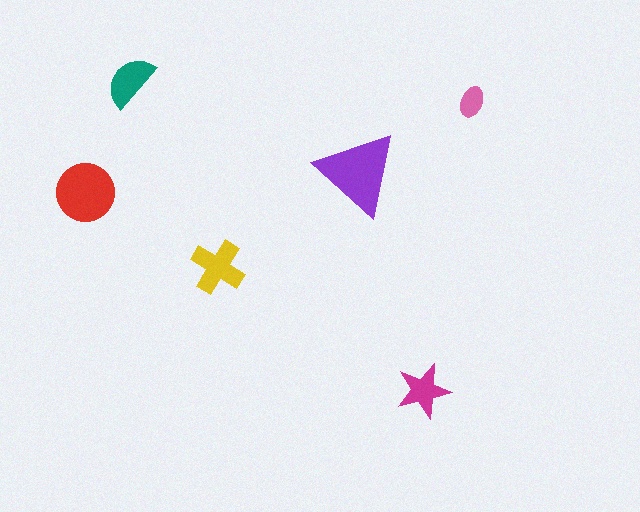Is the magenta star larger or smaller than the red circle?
Smaller.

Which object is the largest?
The purple triangle.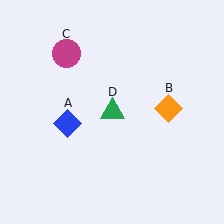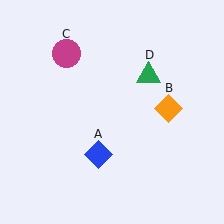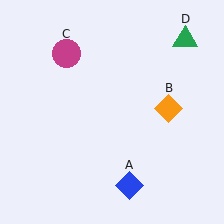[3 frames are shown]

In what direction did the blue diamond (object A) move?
The blue diamond (object A) moved down and to the right.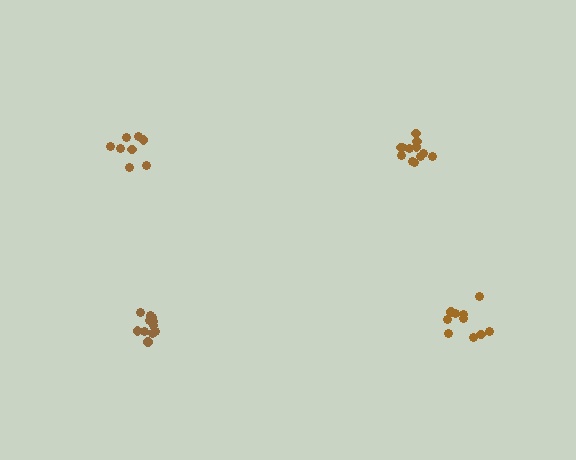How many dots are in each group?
Group 1: 11 dots, Group 2: 8 dots, Group 3: 10 dots, Group 4: 12 dots (41 total).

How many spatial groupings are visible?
There are 4 spatial groupings.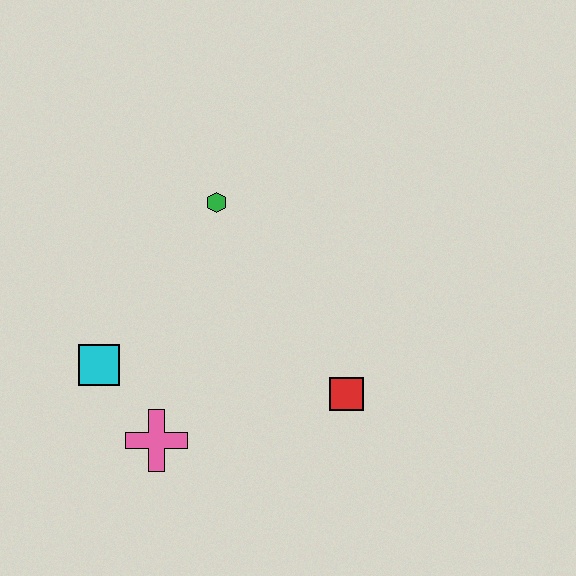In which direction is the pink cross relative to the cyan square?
The pink cross is below the cyan square.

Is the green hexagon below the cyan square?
No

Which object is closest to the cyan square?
The pink cross is closest to the cyan square.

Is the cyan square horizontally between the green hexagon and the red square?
No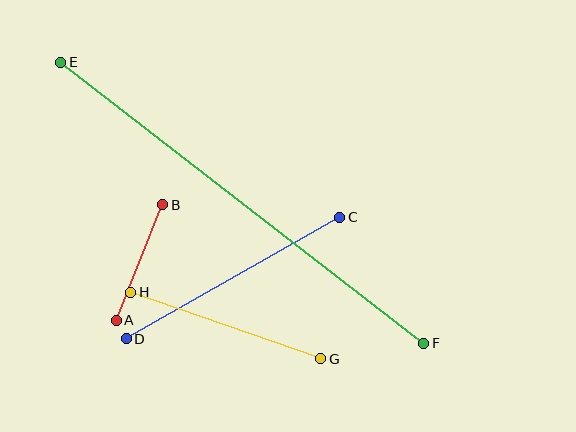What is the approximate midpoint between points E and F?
The midpoint is at approximately (242, 203) pixels.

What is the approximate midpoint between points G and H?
The midpoint is at approximately (226, 326) pixels.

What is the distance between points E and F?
The distance is approximately 459 pixels.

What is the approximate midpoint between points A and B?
The midpoint is at approximately (140, 263) pixels.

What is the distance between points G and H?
The distance is approximately 201 pixels.